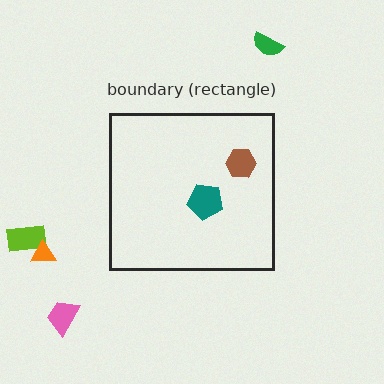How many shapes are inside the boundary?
2 inside, 4 outside.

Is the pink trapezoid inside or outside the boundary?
Outside.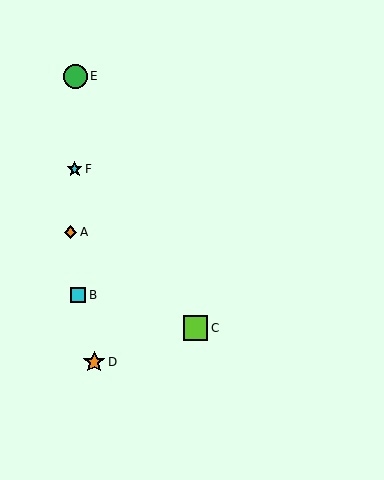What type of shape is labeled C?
Shape C is a lime square.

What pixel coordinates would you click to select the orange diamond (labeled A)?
Click at (70, 232) to select the orange diamond A.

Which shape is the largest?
The lime square (labeled C) is the largest.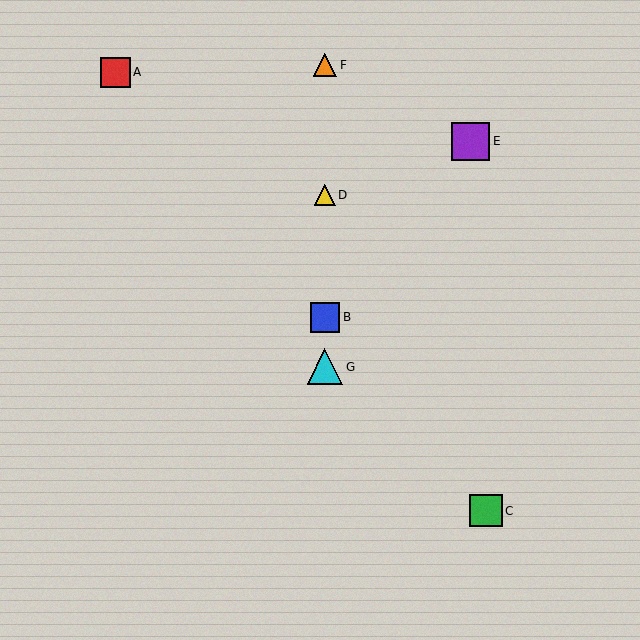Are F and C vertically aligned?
No, F is at x≈325 and C is at x≈486.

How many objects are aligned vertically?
4 objects (B, D, F, G) are aligned vertically.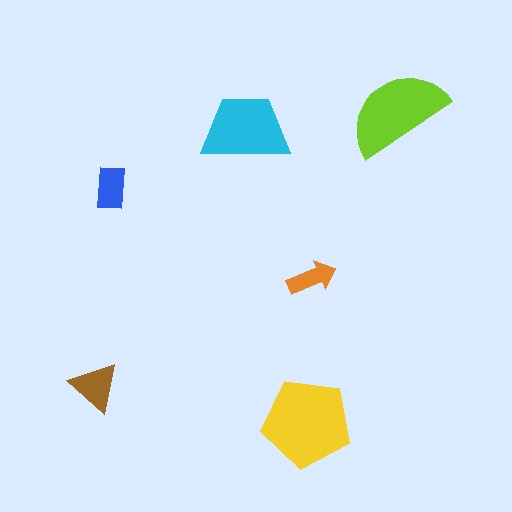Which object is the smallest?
The orange arrow.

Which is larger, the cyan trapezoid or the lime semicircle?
The lime semicircle.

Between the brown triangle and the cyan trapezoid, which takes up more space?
The cyan trapezoid.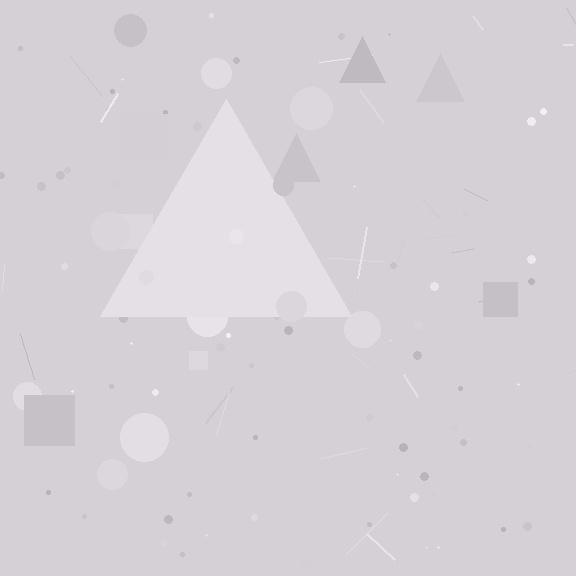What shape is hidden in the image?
A triangle is hidden in the image.